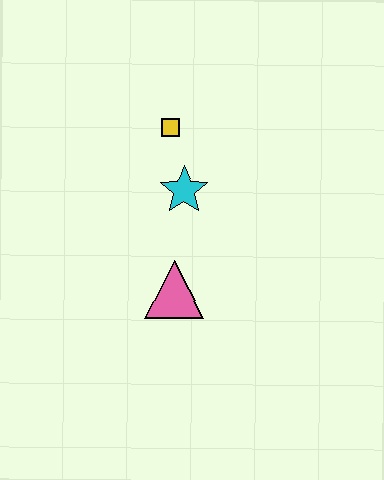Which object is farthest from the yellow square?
The pink triangle is farthest from the yellow square.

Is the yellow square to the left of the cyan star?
Yes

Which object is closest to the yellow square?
The cyan star is closest to the yellow square.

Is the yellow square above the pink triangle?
Yes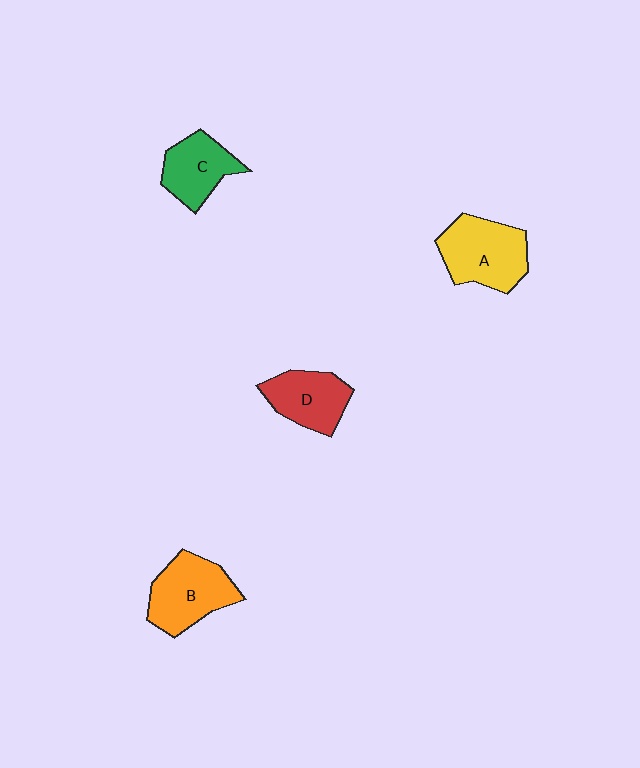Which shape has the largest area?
Shape A (yellow).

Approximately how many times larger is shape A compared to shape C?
Approximately 1.3 times.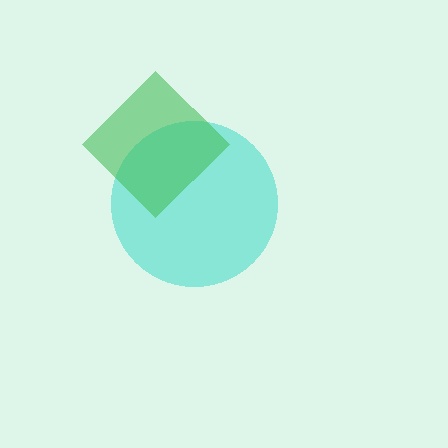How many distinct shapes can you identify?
There are 2 distinct shapes: a cyan circle, a green diamond.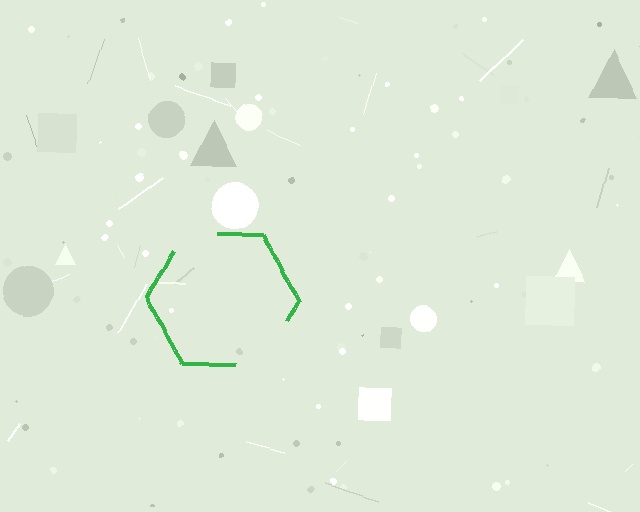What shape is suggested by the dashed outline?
The dashed outline suggests a hexagon.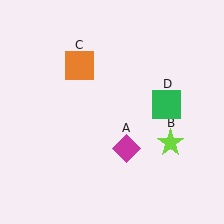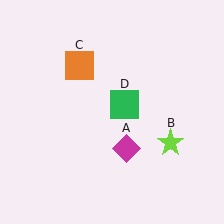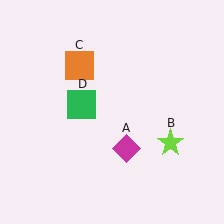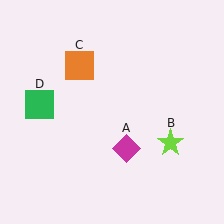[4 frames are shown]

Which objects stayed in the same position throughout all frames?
Magenta diamond (object A) and lime star (object B) and orange square (object C) remained stationary.